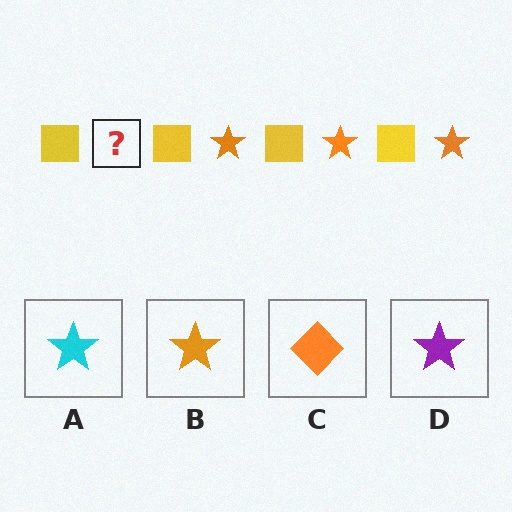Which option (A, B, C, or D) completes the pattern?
B.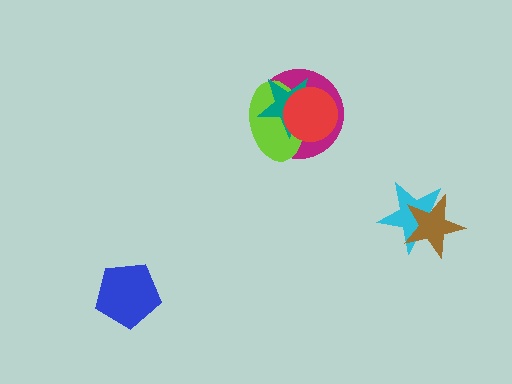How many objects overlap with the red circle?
3 objects overlap with the red circle.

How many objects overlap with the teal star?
3 objects overlap with the teal star.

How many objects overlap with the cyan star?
1 object overlaps with the cyan star.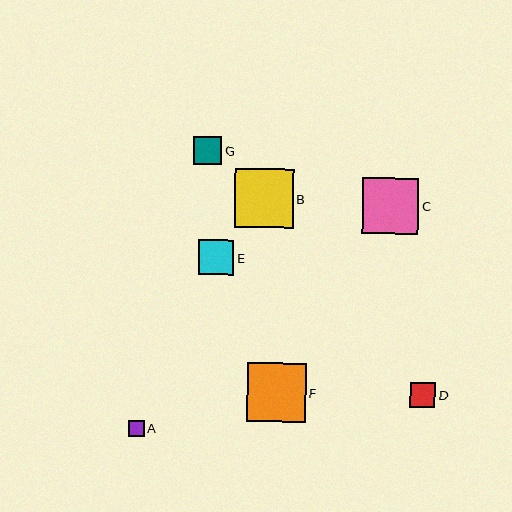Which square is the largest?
Square B is the largest with a size of approximately 59 pixels.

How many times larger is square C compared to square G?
Square C is approximately 2.0 times the size of square G.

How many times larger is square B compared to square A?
Square B is approximately 3.7 times the size of square A.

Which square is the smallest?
Square A is the smallest with a size of approximately 16 pixels.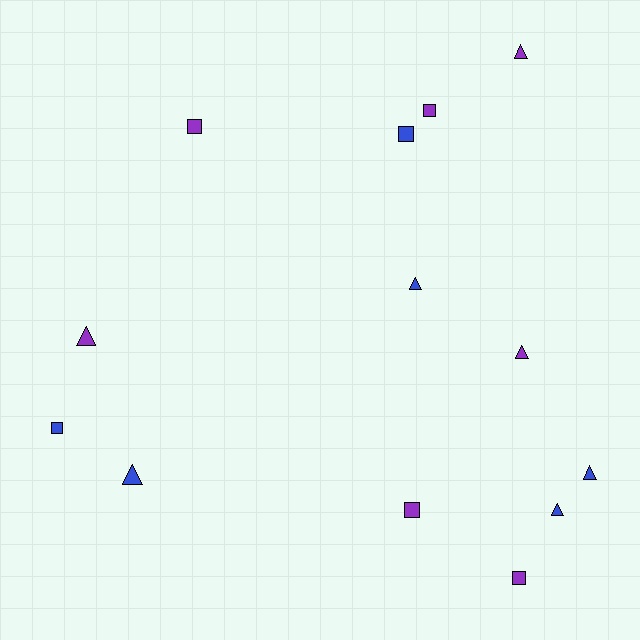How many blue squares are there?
There are 2 blue squares.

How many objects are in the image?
There are 13 objects.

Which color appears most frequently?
Purple, with 7 objects.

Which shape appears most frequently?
Triangle, with 7 objects.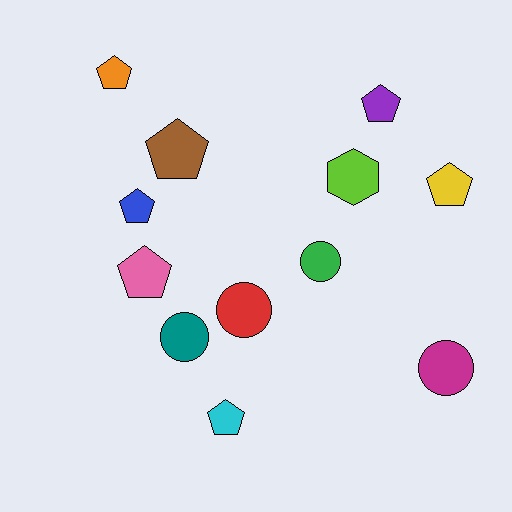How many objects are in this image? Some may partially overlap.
There are 12 objects.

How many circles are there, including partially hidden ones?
There are 4 circles.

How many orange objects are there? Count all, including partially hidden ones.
There is 1 orange object.